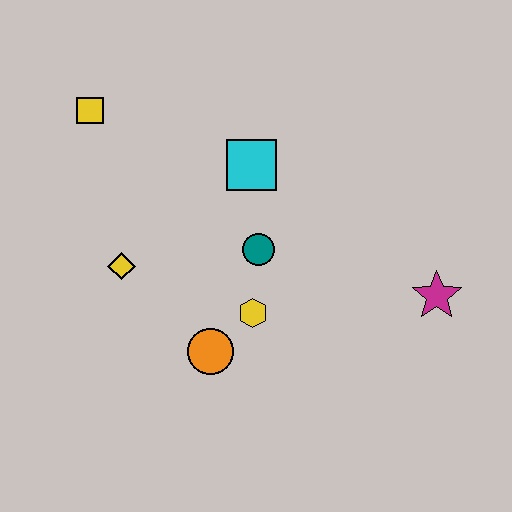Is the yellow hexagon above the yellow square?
No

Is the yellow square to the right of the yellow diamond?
No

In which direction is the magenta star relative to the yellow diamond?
The magenta star is to the right of the yellow diamond.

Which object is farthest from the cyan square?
The magenta star is farthest from the cyan square.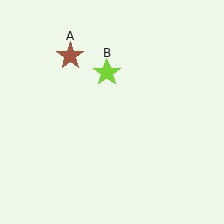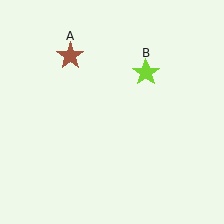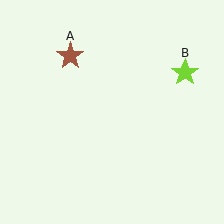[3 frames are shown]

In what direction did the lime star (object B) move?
The lime star (object B) moved right.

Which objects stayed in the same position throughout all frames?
Brown star (object A) remained stationary.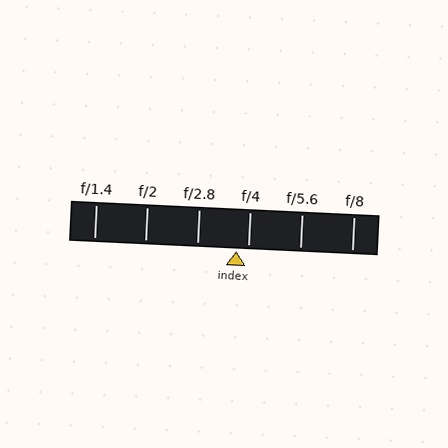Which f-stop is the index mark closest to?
The index mark is closest to f/4.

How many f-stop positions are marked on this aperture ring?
There are 6 f-stop positions marked.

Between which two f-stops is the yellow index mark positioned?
The index mark is between f/2.8 and f/4.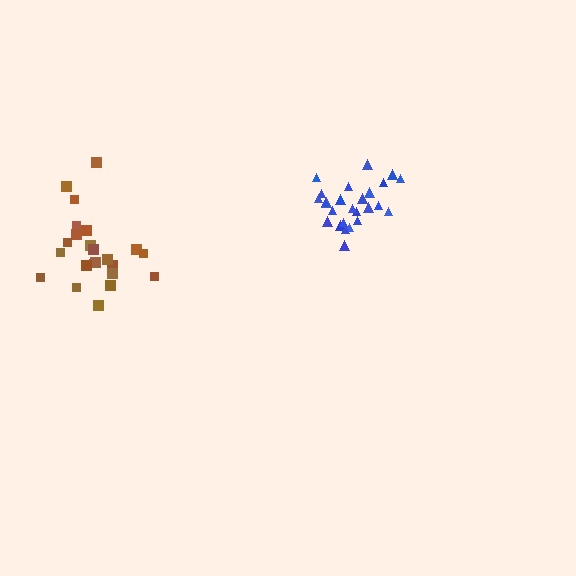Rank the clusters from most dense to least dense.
blue, brown.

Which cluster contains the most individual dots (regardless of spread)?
Blue (26).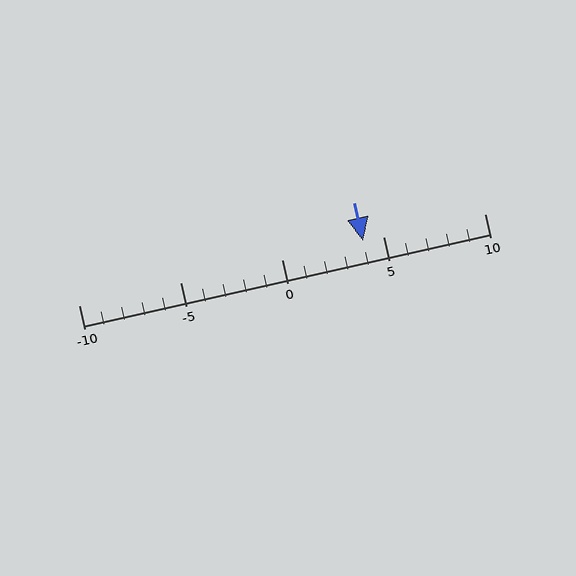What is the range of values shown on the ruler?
The ruler shows values from -10 to 10.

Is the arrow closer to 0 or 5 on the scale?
The arrow is closer to 5.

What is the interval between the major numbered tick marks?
The major tick marks are spaced 5 units apart.